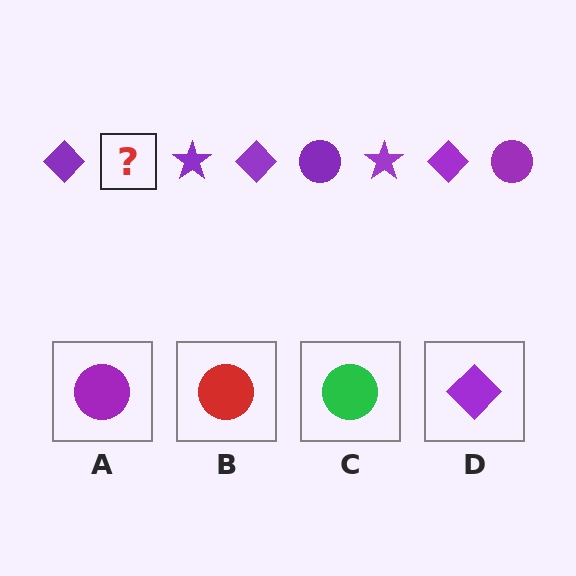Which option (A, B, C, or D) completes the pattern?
A.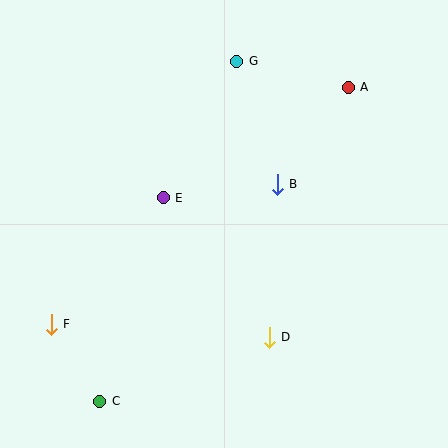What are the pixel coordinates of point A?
Point A is at (348, 87).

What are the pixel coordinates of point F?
Point F is at (51, 324).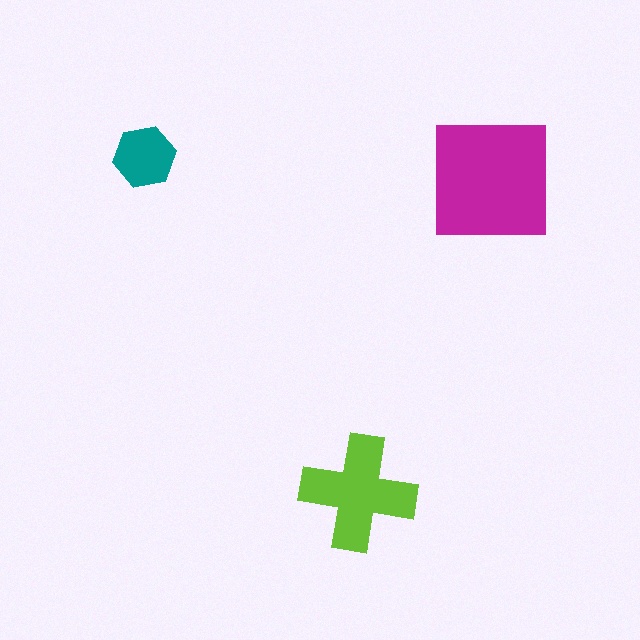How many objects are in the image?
There are 3 objects in the image.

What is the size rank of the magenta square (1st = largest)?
1st.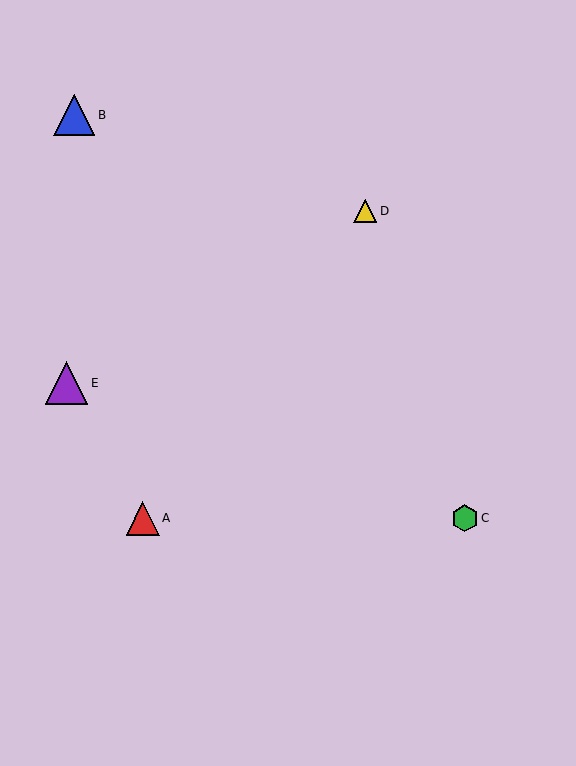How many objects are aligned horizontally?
2 objects (A, C) are aligned horizontally.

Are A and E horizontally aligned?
No, A is at y≈518 and E is at y≈383.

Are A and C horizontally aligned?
Yes, both are at y≈518.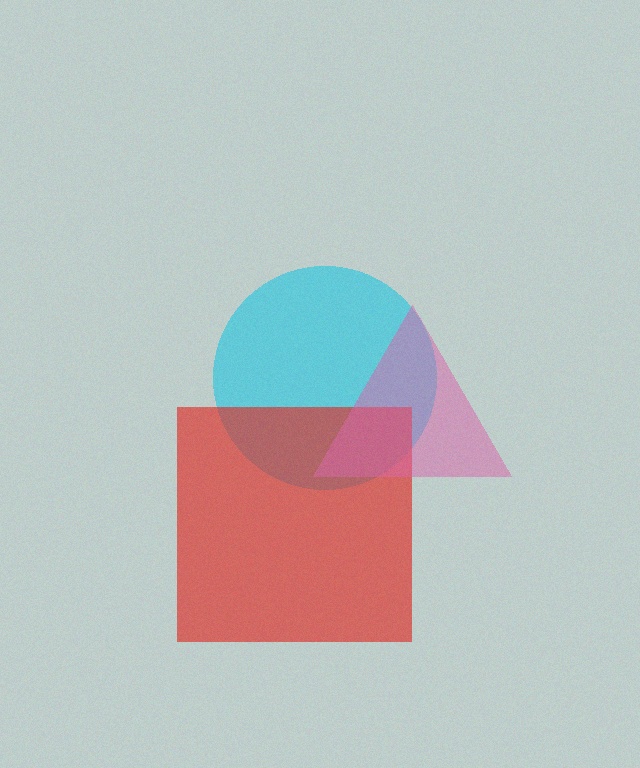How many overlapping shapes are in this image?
There are 3 overlapping shapes in the image.